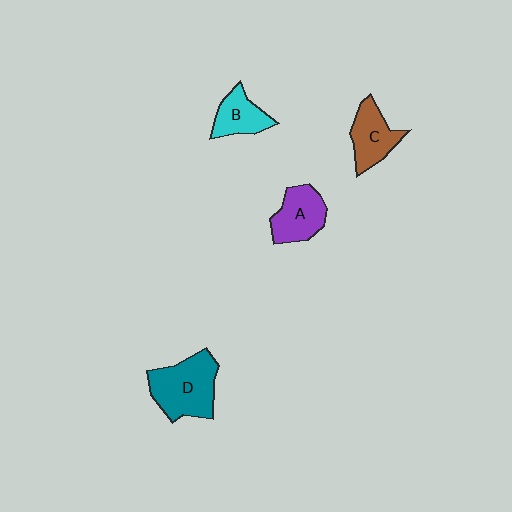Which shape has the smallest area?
Shape B (cyan).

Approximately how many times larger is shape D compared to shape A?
Approximately 1.5 times.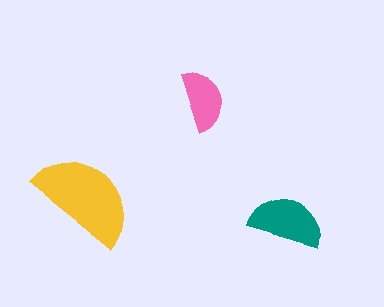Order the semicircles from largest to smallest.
the yellow one, the teal one, the pink one.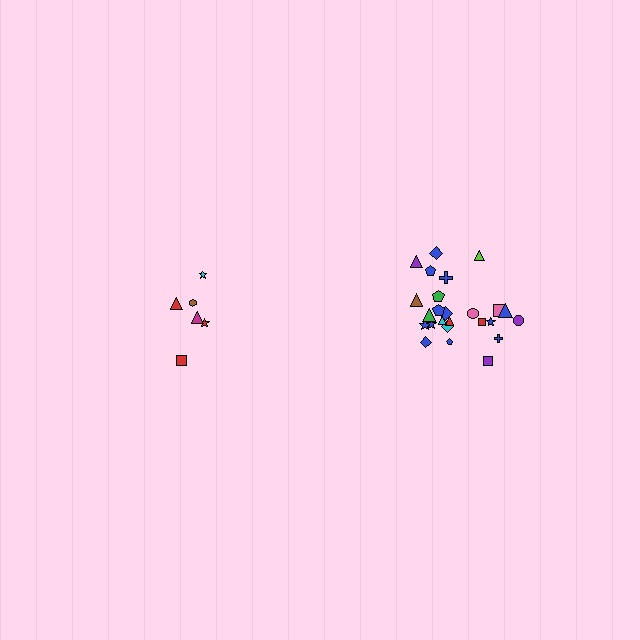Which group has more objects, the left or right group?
The right group.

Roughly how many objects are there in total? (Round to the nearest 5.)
Roughly 30 objects in total.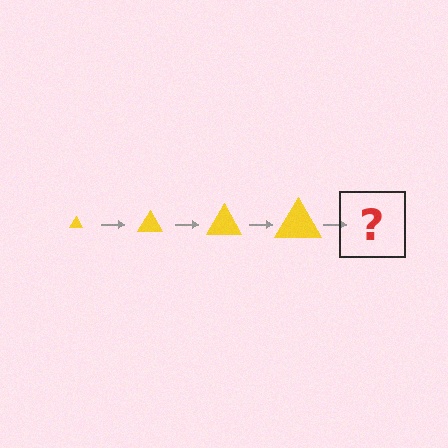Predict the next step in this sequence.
The next step is a yellow triangle, larger than the previous one.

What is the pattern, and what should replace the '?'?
The pattern is that the triangle gets progressively larger each step. The '?' should be a yellow triangle, larger than the previous one.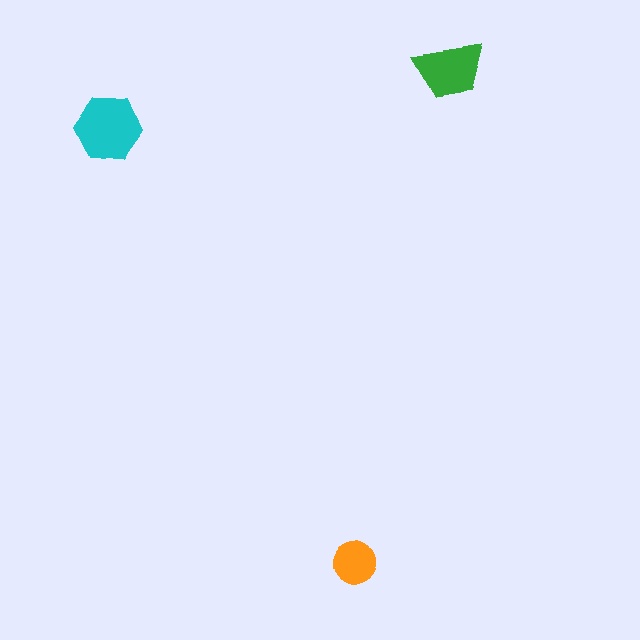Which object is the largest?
The cyan hexagon.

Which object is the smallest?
The orange circle.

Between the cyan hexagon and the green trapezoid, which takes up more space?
The cyan hexagon.